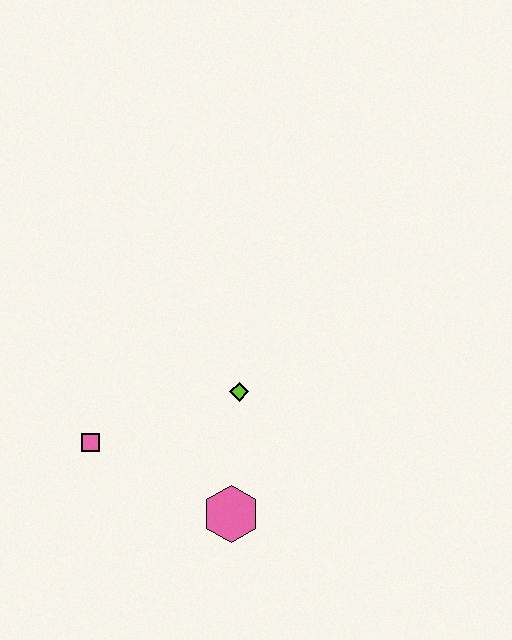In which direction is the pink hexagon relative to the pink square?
The pink hexagon is to the right of the pink square.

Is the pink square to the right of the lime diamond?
No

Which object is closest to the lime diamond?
The pink hexagon is closest to the lime diamond.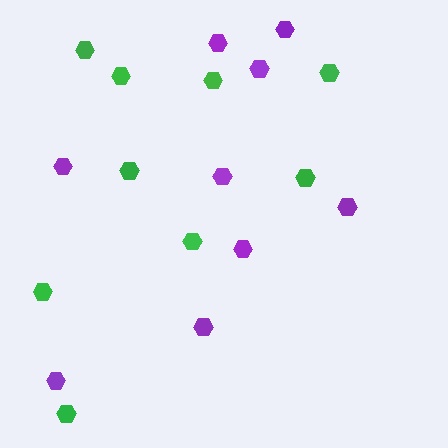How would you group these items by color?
There are 2 groups: one group of green hexagons (9) and one group of purple hexagons (9).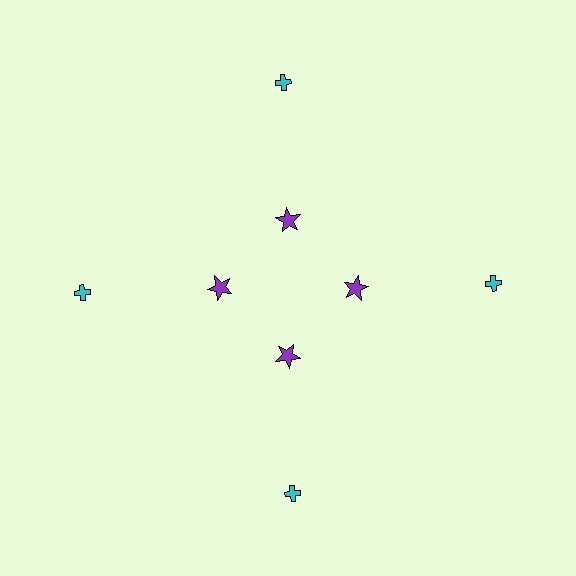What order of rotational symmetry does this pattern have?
This pattern has 4-fold rotational symmetry.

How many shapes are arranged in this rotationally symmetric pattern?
There are 8 shapes, arranged in 4 groups of 2.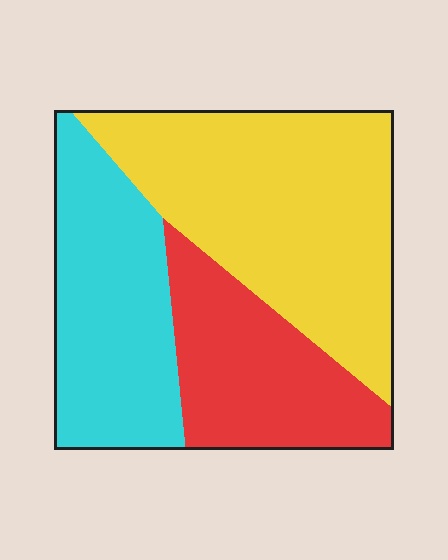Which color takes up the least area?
Red, at roughly 25%.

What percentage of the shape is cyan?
Cyan takes up between a sixth and a third of the shape.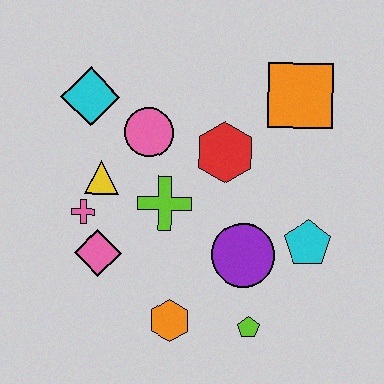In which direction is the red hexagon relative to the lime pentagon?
The red hexagon is above the lime pentagon.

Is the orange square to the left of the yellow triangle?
No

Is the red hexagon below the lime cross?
No